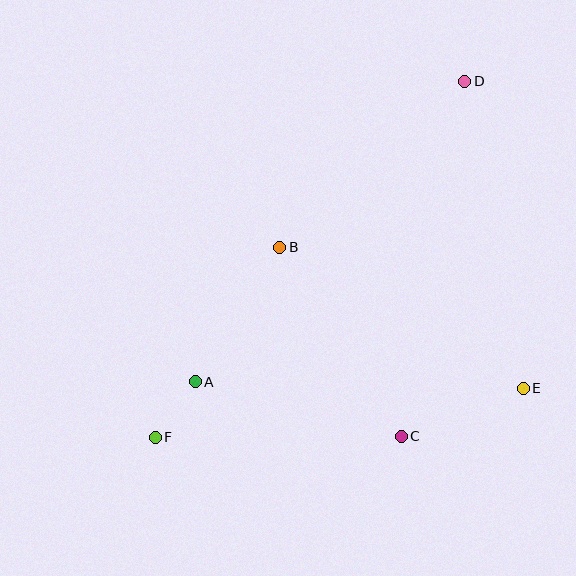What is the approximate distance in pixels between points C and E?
The distance between C and E is approximately 131 pixels.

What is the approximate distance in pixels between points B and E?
The distance between B and E is approximately 281 pixels.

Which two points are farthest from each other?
Points D and F are farthest from each other.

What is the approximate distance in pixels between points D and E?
The distance between D and E is approximately 312 pixels.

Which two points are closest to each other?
Points A and F are closest to each other.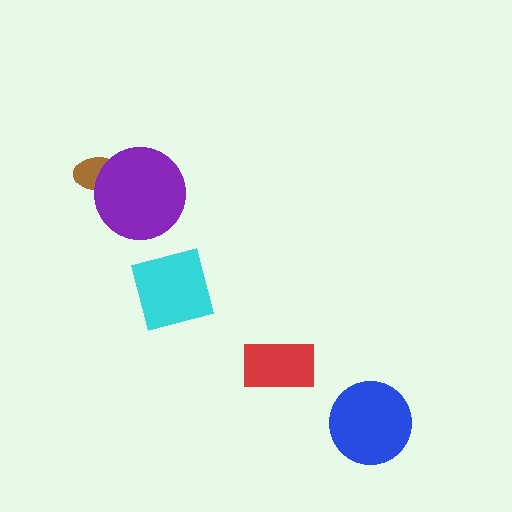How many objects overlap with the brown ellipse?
1 object overlaps with the brown ellipse.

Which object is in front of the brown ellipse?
The purple circle is in front of the brown ellipse.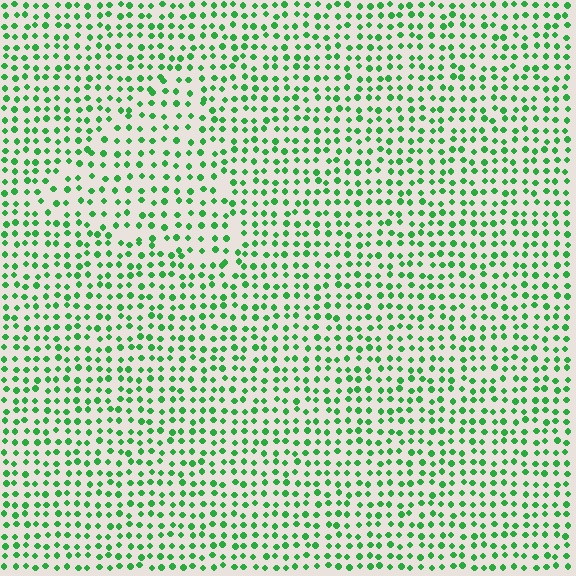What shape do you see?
I see a triangle.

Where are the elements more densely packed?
The elements are more densely packed outside the triangle boundary.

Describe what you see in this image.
The image contains small green elements arranged at two different densities. A triangle-shaped region is visible where the elements are less densely packed than the surrounding area.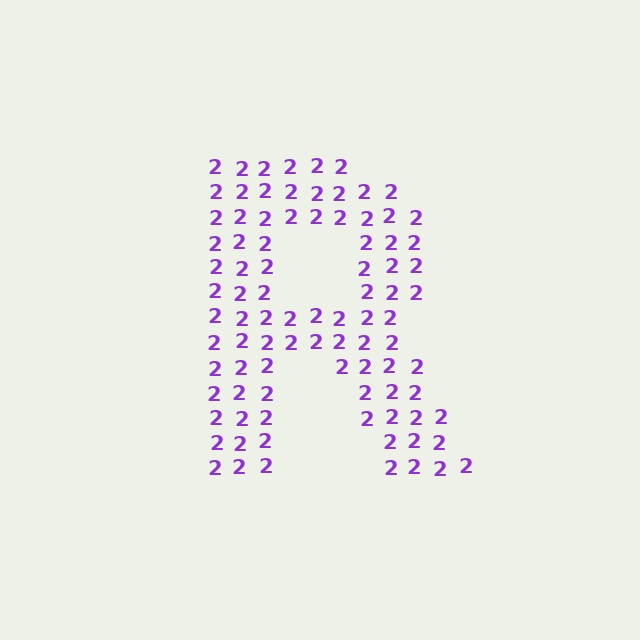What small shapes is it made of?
It is made of small digit 2's.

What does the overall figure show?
The overall figure shows the letter R.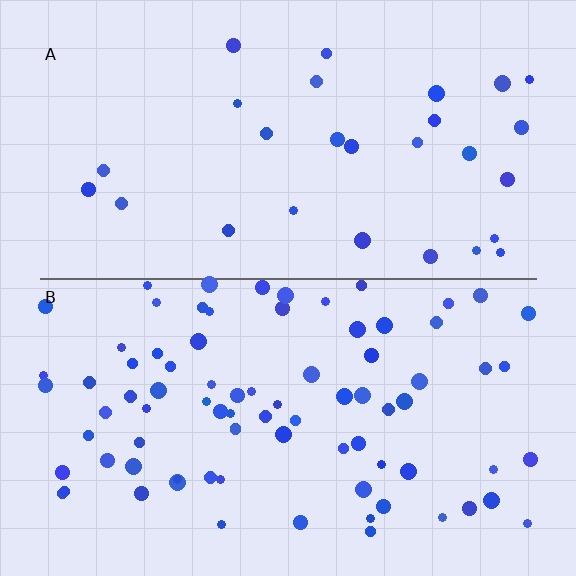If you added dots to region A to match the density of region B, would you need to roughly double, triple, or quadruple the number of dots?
Approximately triple.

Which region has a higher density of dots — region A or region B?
B (the bottom).